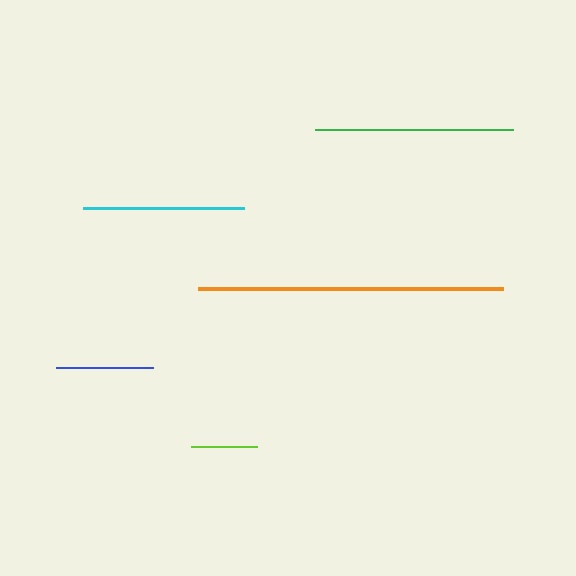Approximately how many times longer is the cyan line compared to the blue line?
The cyan line is approximately 1.7 times the length of the blue line.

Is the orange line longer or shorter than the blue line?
The orange line is longer than the blue line.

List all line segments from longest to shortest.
From longest to shortest: orange, green, cyan, blue, lime.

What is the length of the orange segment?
The orange segment is approximately 306 pixels long.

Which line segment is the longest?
The orange line is the longest at approximately 306 pixels.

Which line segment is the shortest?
The lime line is the shortest at approximately 66 pixels.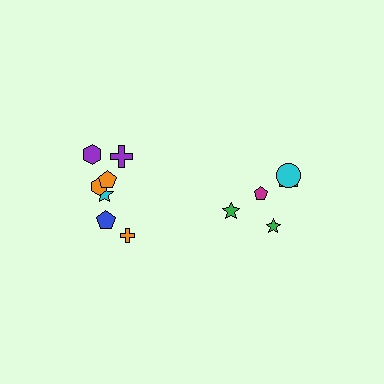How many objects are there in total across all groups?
There are 12 objects.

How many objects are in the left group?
There are 7 objects.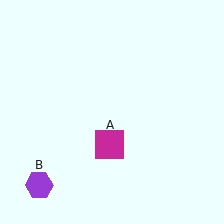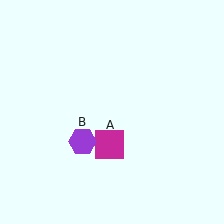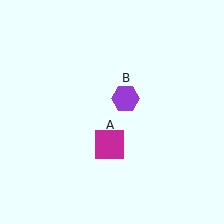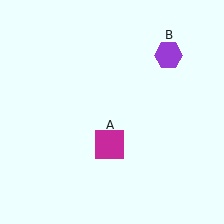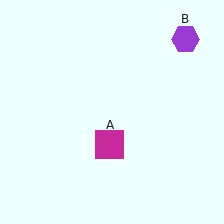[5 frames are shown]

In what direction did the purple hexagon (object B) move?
The purple hexagon (object B) moved up and to the right.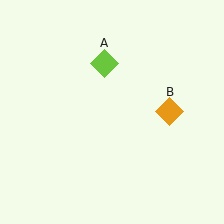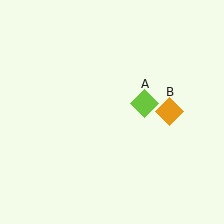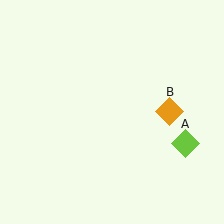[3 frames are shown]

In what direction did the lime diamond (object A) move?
The lime diamond (object A) moved down and to the right.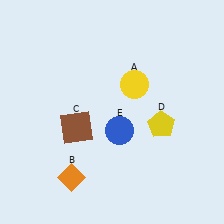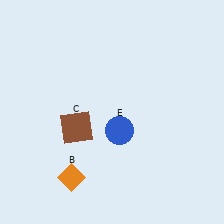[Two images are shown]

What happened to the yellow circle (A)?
The yellow circle (A) was removed in Image 2. It was in the top-right area of Image 1.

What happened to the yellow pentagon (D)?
The yellow pentagon (D) was removed in Image 2. It was in the bottom-right area of Image 1.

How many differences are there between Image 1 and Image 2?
There are 2 differences between the two images.